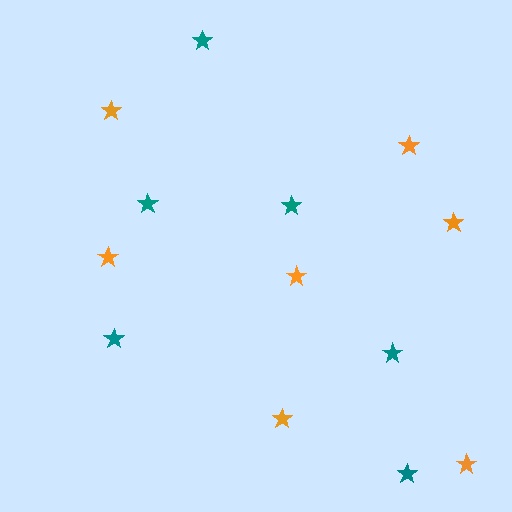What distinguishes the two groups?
There are 2 groups: one group of teal stars (6) and one group of orange stars (7).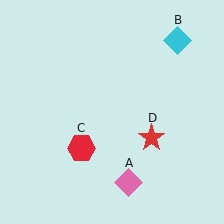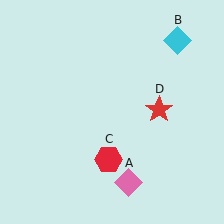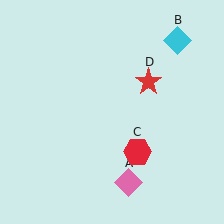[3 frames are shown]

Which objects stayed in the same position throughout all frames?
Pink diamond (object A) and cyan diamond (object B) remained stationary.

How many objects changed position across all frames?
2 objects changed position: red hexagon (object C), red star (object D).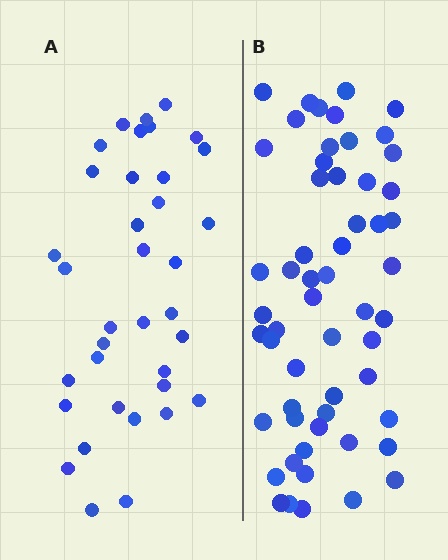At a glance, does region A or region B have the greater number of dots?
Region B (the right region) has more dots.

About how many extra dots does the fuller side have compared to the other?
Region B has approximately 20 more dots than region A.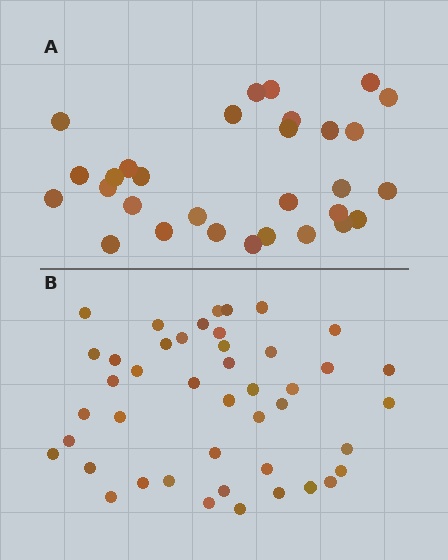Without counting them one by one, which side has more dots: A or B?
Region B (the bottom region) has more dots.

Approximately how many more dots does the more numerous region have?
Region B has approximately 15 more dots than region A.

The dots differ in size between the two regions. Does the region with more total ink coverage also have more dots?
No. Region A has more total ink coverage because its dots are larger, but region B actually contains more individual dots. Total area can be misleading — the number of items is what matters here.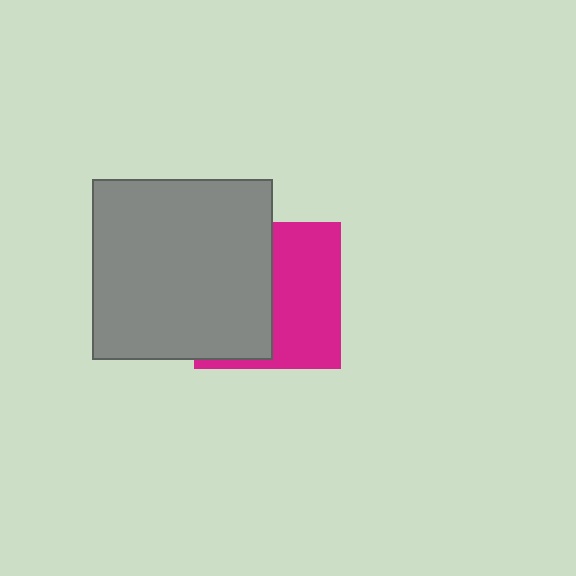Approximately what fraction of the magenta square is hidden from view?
Roughly 50% of the magenta square is hidden behind the gray square.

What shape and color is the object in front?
The object in front is a gray square.